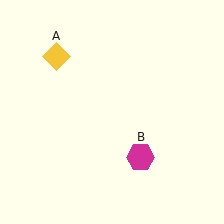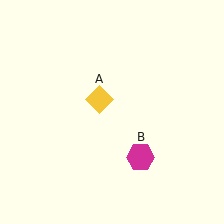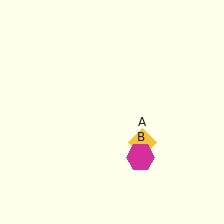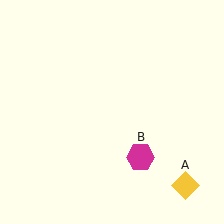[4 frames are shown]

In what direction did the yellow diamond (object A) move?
The yellow diamond (object A) moved down and to the right.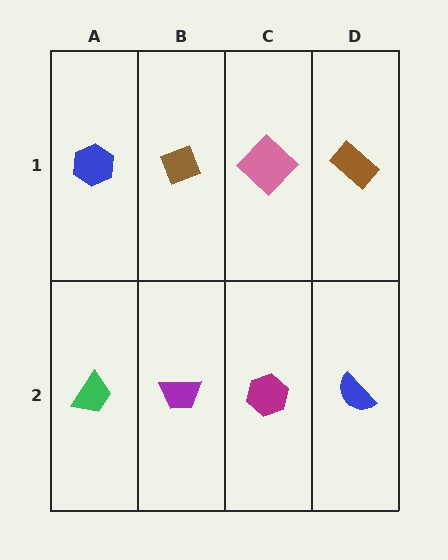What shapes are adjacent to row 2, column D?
A brown rectangle (row 1, column D), a magenta hexagon (row 2, column C).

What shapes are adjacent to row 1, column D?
A blue semicircle (row 2, column D), a pink diamond (row 1, column C).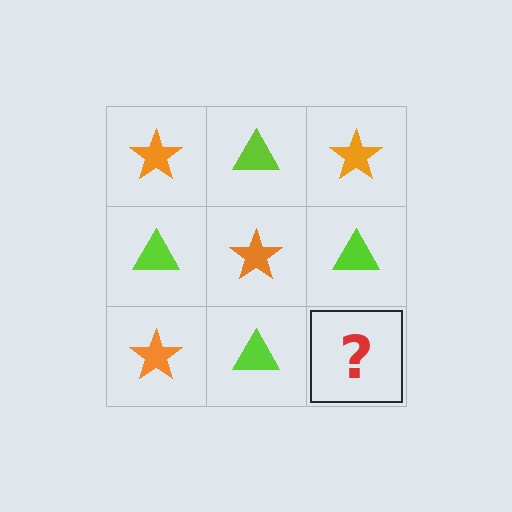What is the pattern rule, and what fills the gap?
The rule is that it alternates orange star and lime triangle in a checkerboard pattern. The gap should be filled with an orange star.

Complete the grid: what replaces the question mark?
The question mark should be replaced with an orange star.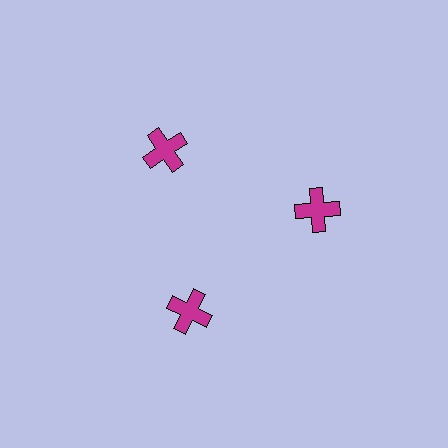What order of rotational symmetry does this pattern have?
This pattern has 3-fold rotational symmetry.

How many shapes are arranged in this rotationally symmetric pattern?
There are 3 shapes, arranged in 3 groups of 1.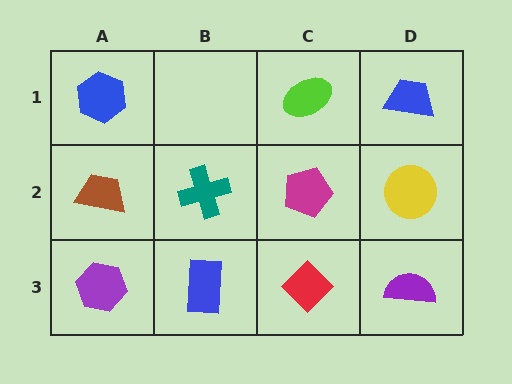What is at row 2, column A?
A brown trapezoid.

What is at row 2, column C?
A magenta pentagon.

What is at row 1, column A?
A blue hexagon.